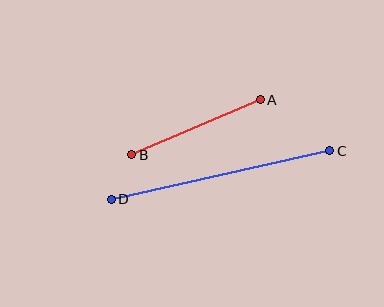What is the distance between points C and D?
The distance is approximately 224 pixels.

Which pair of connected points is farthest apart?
Points C and D are farthest apart.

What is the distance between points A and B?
The distance is approximately 140 pixels.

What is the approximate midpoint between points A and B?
The midpoint is at approximately (196, 127) pixels.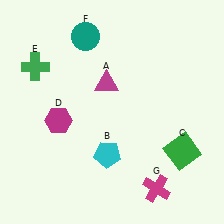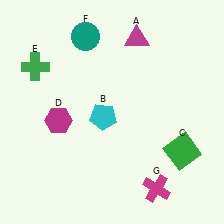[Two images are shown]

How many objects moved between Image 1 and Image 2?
2 objects moved between the two images.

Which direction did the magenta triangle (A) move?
The magenta triangle (A) moved up.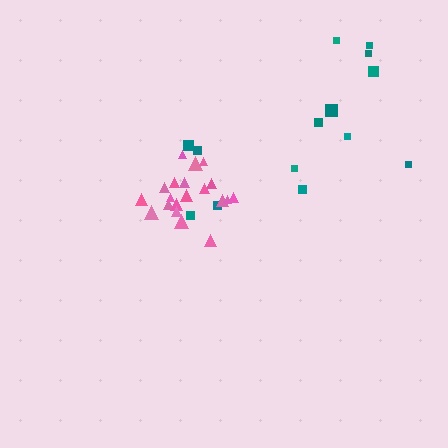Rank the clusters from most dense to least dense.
pink, teal.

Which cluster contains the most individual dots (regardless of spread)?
Pink (20).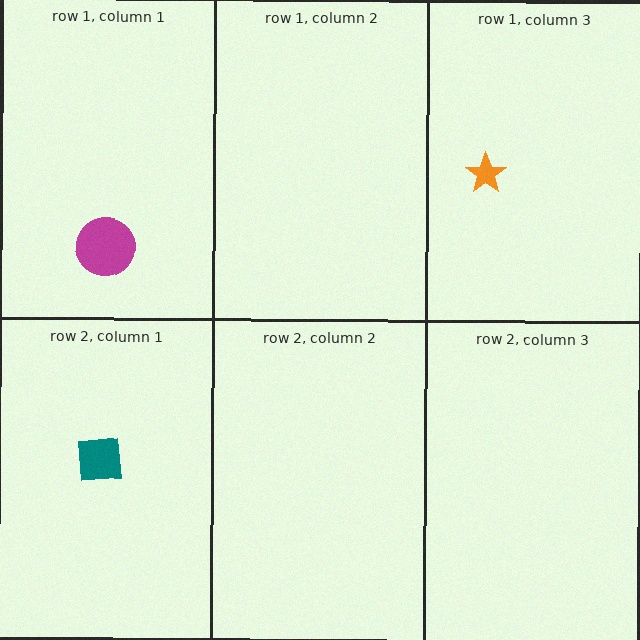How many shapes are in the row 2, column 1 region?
1.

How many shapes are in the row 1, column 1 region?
1.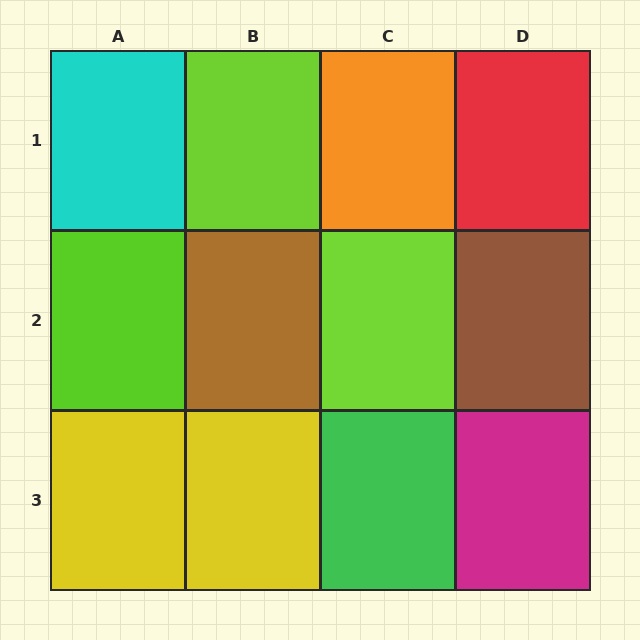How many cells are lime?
3 cells are lime.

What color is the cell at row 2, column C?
Lime.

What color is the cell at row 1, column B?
Lime.